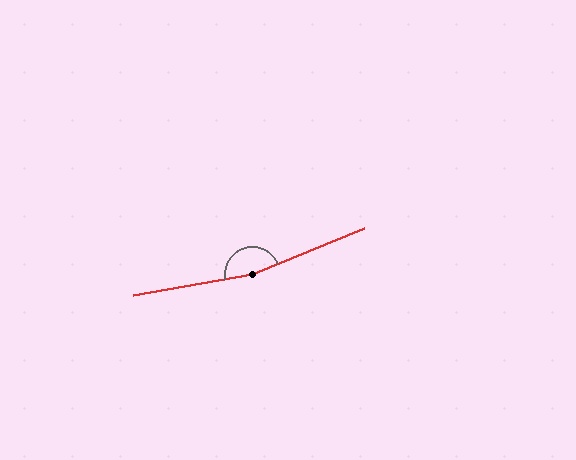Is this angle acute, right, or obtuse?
It is obtuse.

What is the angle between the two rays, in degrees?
Approximately 167 degrees.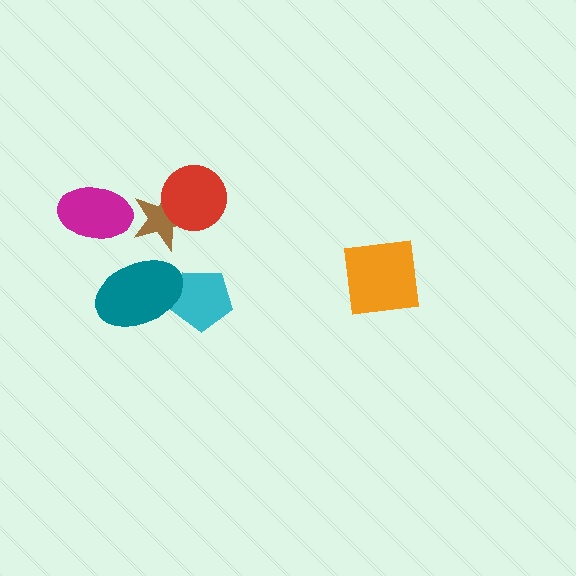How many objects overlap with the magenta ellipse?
0 objects overlap with the magenta ellipse.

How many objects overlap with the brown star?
1 object overlaps with the brown star.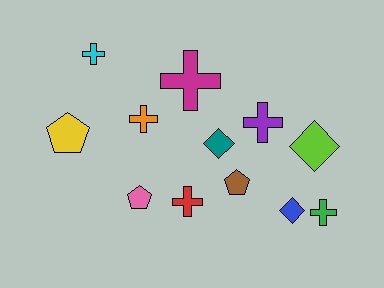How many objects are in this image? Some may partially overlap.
There are 12 objects.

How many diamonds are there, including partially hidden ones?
There are 3 diamonds.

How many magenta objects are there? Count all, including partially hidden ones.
There is 1 magenta object.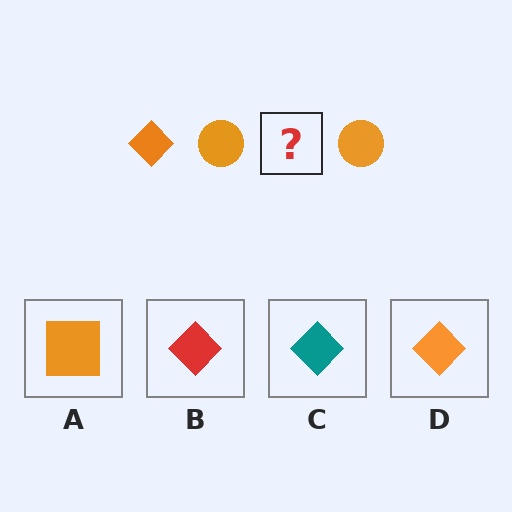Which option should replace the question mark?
Option D.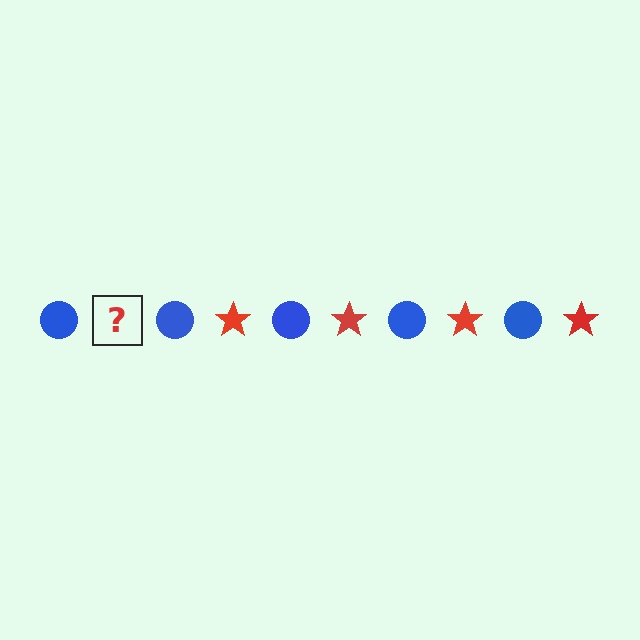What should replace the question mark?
The question mark should be replaced with a red star.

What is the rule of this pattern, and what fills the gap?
The rule is that the pattern alternates between blue circle and red star. The gap should be filled with a red star.